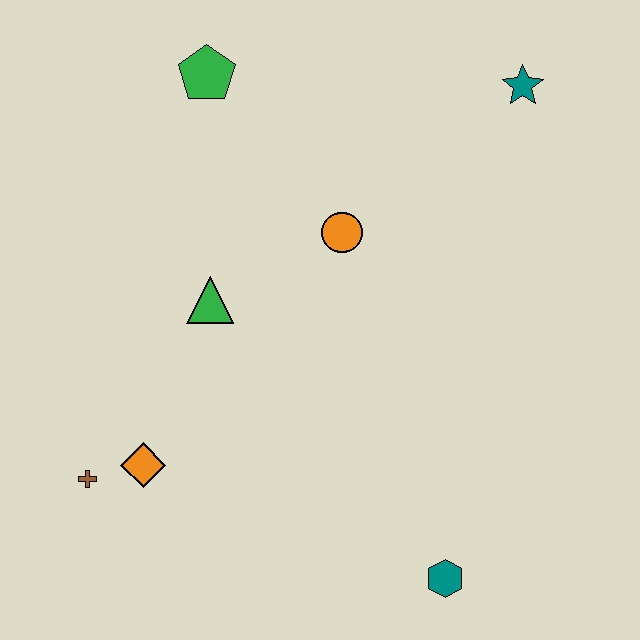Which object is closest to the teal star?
The orange circle is closest to the teal star.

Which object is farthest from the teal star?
The brown cross is farthest from the teal star.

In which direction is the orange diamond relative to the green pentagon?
The orange diamond is below the green pentagon.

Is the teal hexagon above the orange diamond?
No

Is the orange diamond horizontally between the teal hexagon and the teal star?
No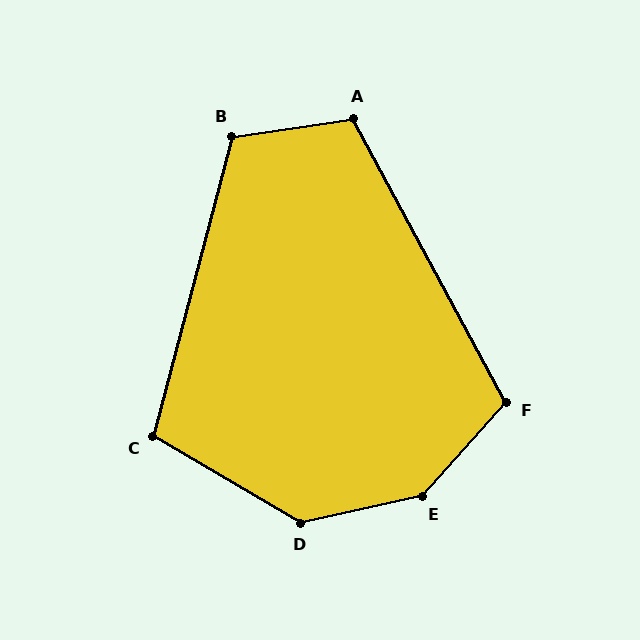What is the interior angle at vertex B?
Approximately 113 degrees (obtuse).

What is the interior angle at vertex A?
Approximately 110 degrees (obtuse).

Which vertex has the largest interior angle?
E, at approximately 144 degrees.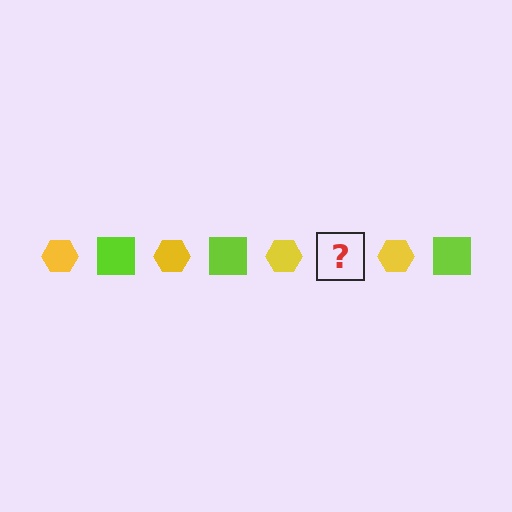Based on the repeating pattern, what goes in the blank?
The blank should be a lime square.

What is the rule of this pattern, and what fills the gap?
The rule is that the pattern alternates between yellow hexagon and lime square. The gap should be filled with a lime square.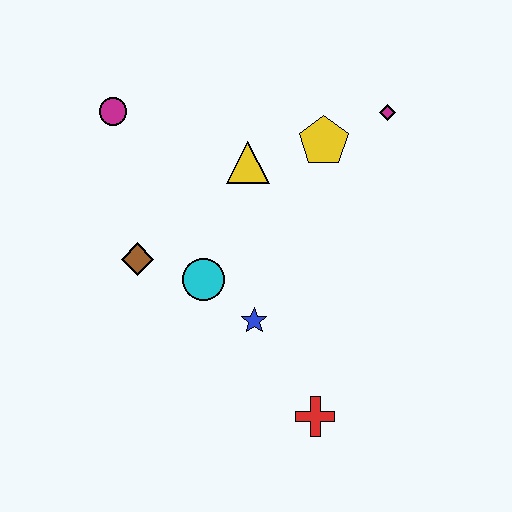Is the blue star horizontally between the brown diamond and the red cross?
Yes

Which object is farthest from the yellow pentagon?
The red cross is farthest from the yellow pentagon.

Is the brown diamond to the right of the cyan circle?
No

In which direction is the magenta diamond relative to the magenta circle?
The magenta diamond is to the right of the magenta circle.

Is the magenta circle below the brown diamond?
No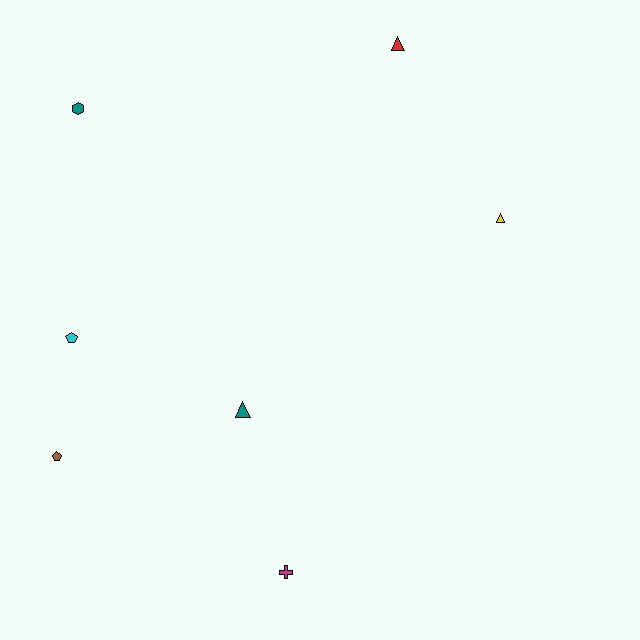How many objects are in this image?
There are 7 objects.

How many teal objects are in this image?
There are 2 teal objects.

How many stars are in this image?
There are no stars.